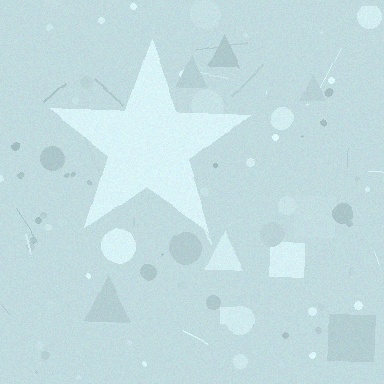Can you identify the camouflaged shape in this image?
The camouflaged shape is a star.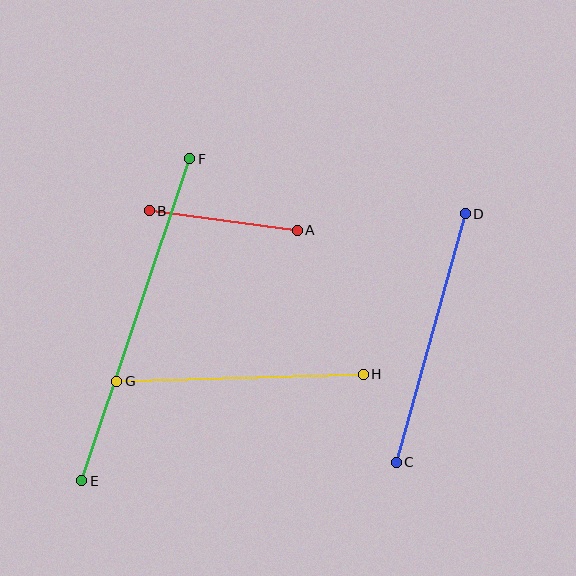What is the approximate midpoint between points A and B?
The midpoint is at approximately (223, 220) pixels.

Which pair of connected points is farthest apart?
Points E and F are farthest apart.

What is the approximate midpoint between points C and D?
The midpoint is at approximately (431, 338) pixels.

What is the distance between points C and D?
The distance is approximately 258 pixels.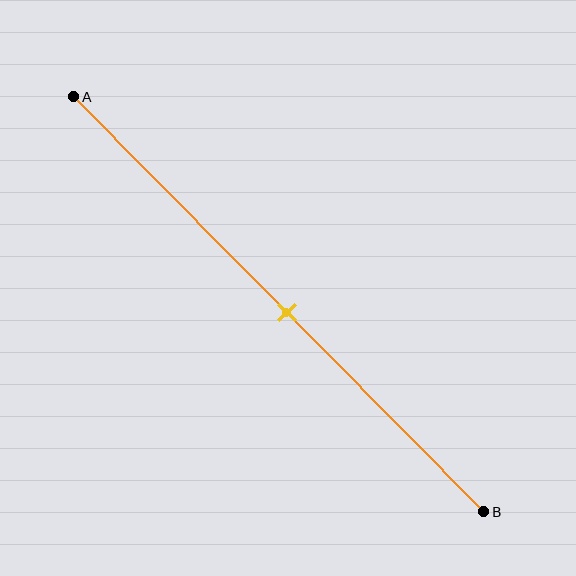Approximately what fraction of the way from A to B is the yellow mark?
The yellow mark is approximately 50% of the way from A to B.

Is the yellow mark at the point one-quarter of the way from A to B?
No, the mark is at about 50% from A, not at the 25% one-quarter point.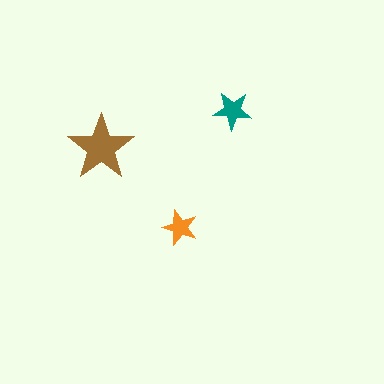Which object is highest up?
The teal star is topmost.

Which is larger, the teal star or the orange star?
The teal one.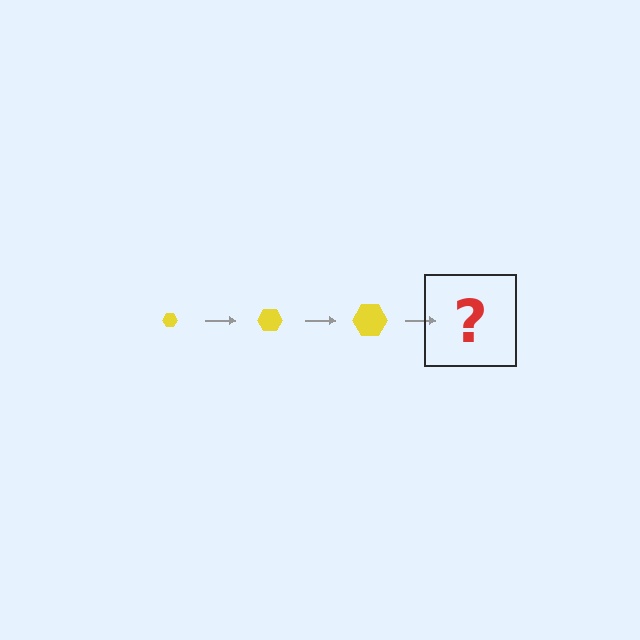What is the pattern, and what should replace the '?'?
The pattern is that the hexagon gets progressively larger each step. The '?' should be a yellow hexagon, larger than the previous one.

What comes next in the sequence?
The next element should be a yellow hexagon, larger than the previous one.